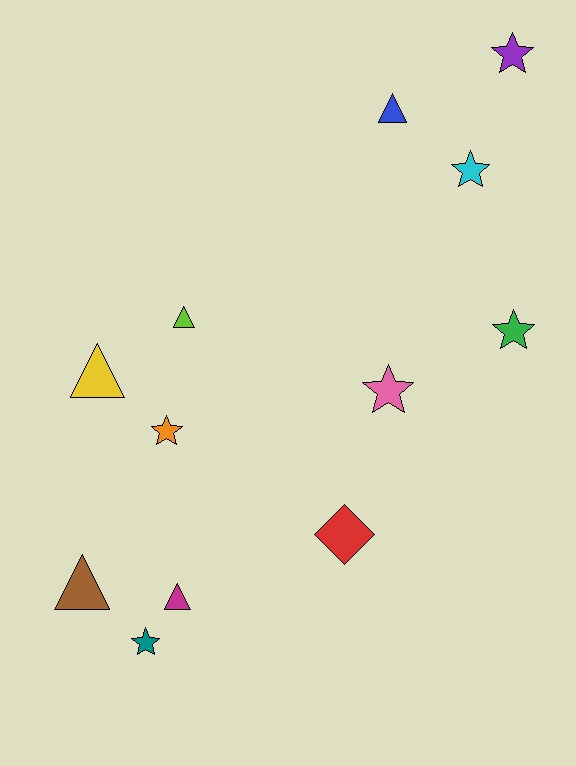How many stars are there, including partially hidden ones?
There are 6 stars.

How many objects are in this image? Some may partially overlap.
There are 12 objects.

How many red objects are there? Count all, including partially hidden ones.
There is 1 red object.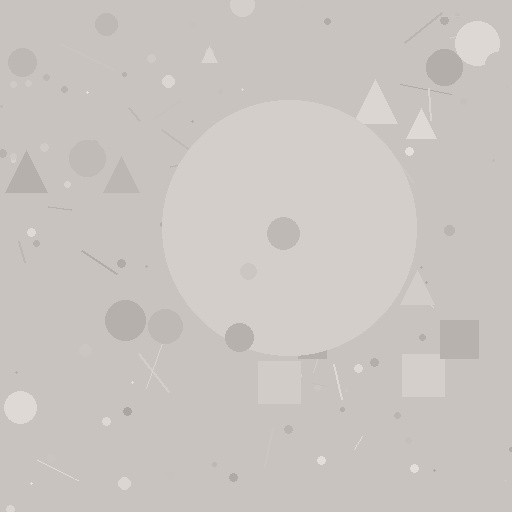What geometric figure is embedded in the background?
A circle is embedded in the background.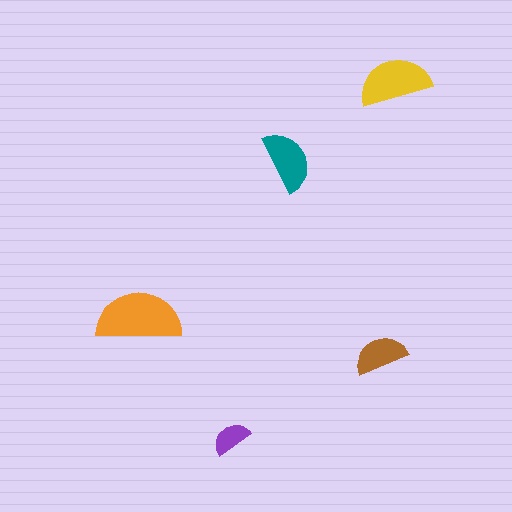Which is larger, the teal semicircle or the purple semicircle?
The teal one.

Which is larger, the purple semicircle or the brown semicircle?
The brown one.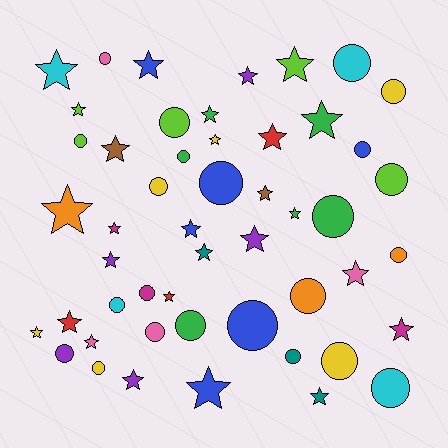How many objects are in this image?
There are 50 objects.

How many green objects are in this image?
There are 6 green objects.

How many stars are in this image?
There are 27 stars.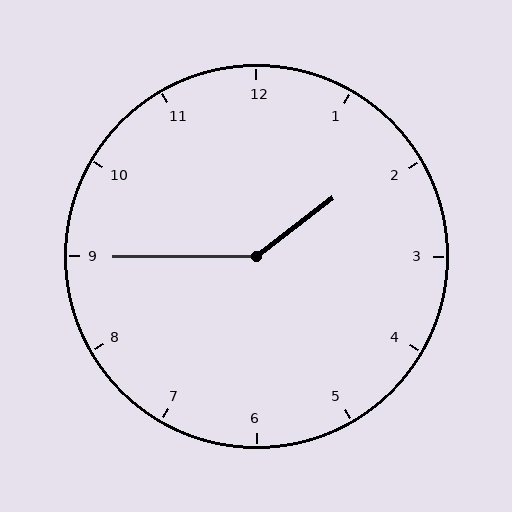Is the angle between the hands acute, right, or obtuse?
It is obtuse.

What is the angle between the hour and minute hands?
Approximately 142 degrees.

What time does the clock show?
1:45.